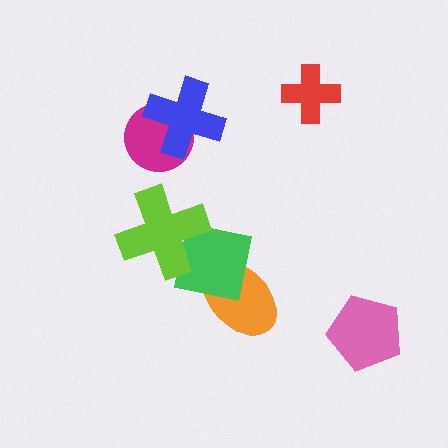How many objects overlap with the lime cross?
1 object overlaps with the lime cross.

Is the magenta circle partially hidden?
Yes, it is partially covered by another shape.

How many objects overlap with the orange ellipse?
1 object overlaps with the orange ellipse.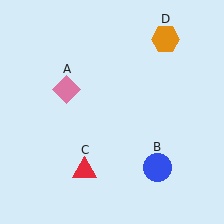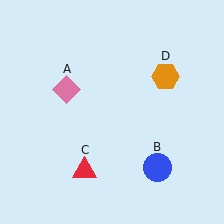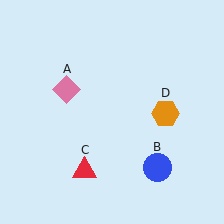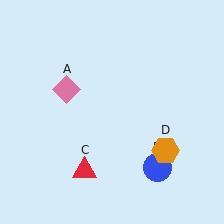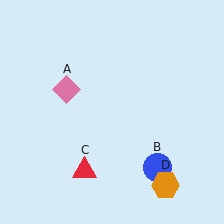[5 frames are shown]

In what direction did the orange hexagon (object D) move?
The orange hexagon (object D) moved down.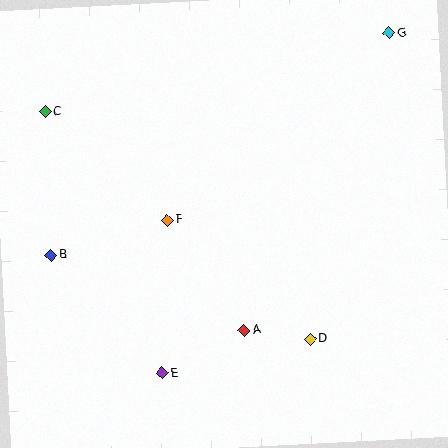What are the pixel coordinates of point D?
Point D is at (310, 339).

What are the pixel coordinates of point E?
Point E is at (162, 373).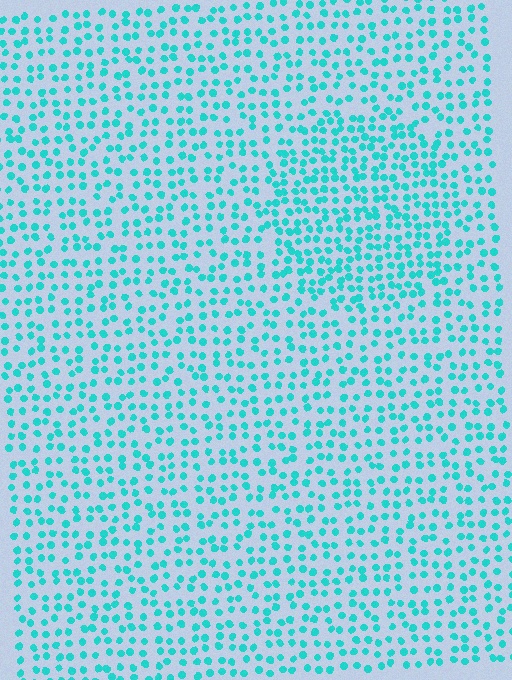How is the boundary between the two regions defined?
The boundary is defined by a change in element density (approximately 1.5x ratio). All elements are the same color, size, and shape.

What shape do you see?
I see a circle.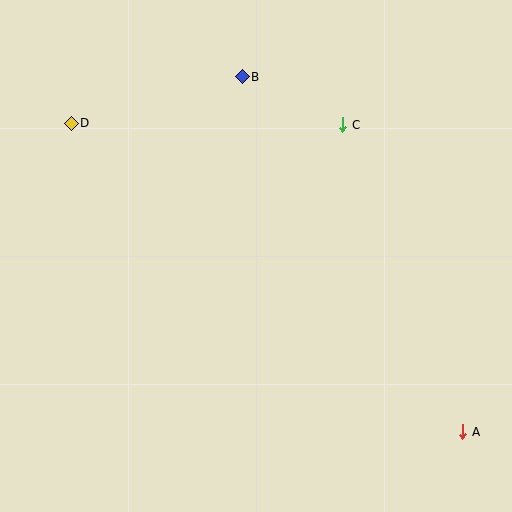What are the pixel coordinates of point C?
Point C is at (343, 125).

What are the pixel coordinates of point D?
Point D is at (71, 123).